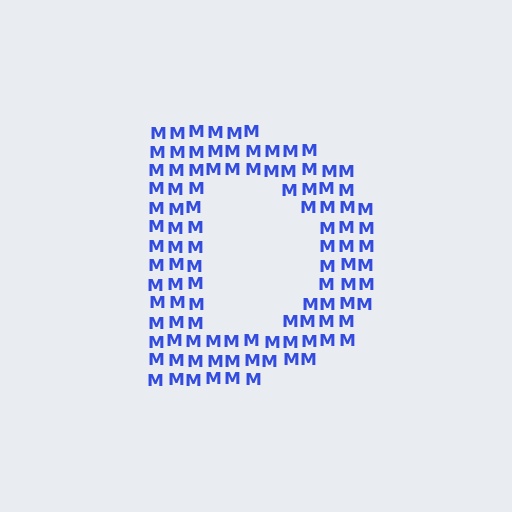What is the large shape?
The large shape is the letter D.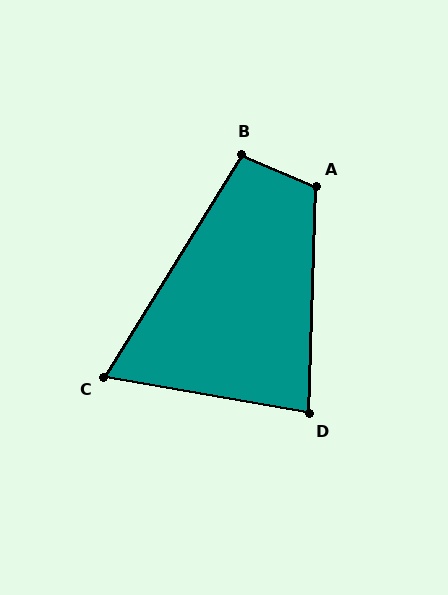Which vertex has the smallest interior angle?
C, at approximately 68 degrees.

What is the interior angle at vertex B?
Approximately 98 degrees (obtuse).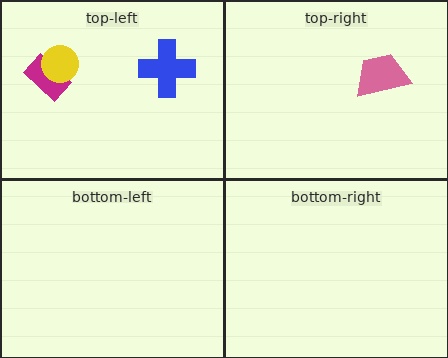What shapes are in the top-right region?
The pink trapezoid.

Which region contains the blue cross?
The top-left region.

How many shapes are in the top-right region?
1.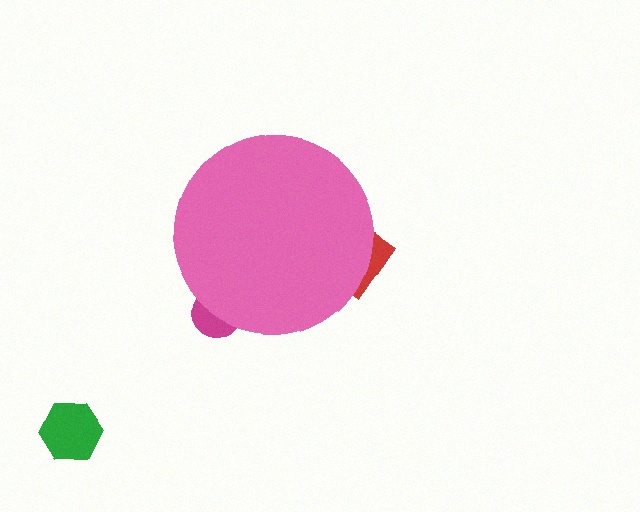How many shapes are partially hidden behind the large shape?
2 shapes are partially hidden.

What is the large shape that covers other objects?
A pink circle.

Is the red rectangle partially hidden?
Yes, the red rectangle is partially hidden behind the pink circle.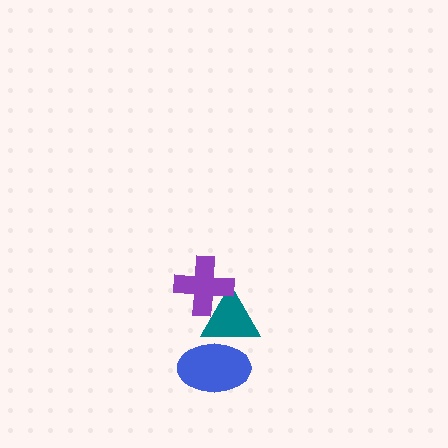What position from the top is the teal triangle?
The teal triangle is 2nd from the top.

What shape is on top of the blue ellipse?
The teal triangle is on top of the blue ellipse.